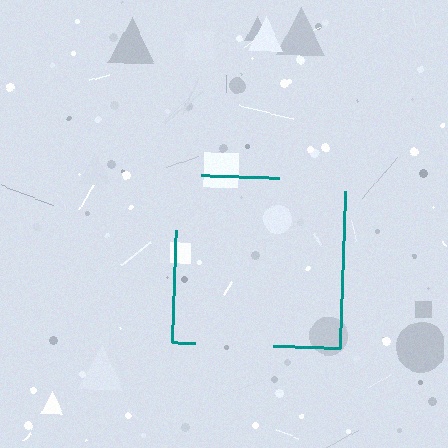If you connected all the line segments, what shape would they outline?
They would outline a square.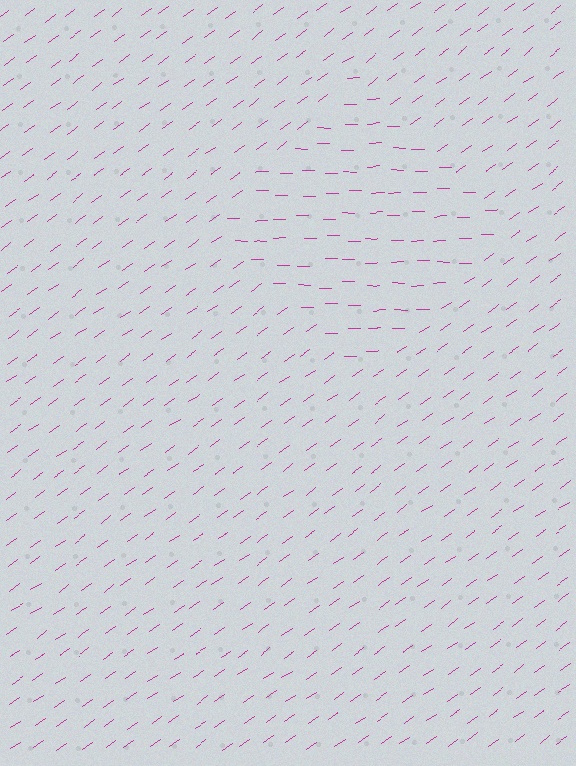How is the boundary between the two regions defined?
The boundary is defined purely by a change in line orientation (approximately 36 degrees difference). All lines are the same color and thickness.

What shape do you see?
I see a diamond.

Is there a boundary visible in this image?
Yes, there is a texture boundary formed by a change in line orientation.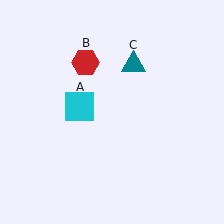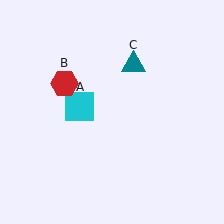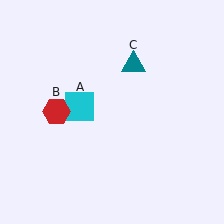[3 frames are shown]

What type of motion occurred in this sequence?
The red hexagon (object B) rotated counterclockwise around the center of the scene.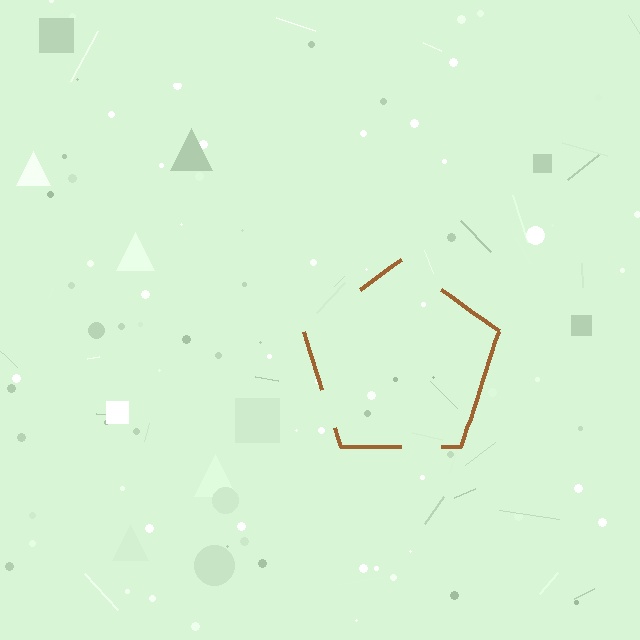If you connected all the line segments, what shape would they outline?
They would outline a pentagon.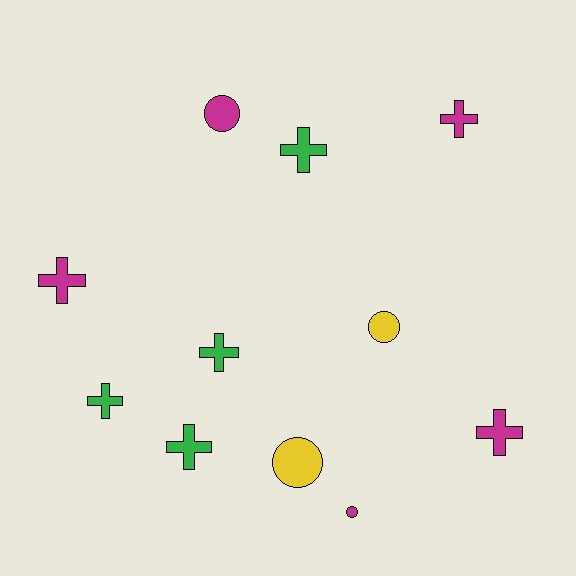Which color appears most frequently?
Magenta, with 5 objects.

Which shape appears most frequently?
Cross, with 7 objects.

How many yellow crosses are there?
There are no yellow crosses.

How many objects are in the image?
There are 11 objects.